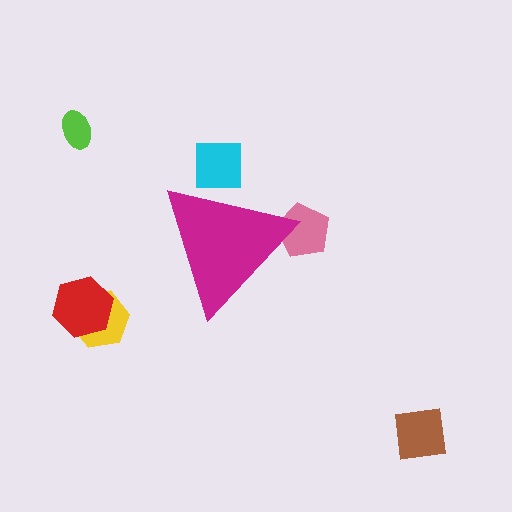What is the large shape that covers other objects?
A magenta triangle.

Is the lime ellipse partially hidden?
No, the lime ellipse is fully visible.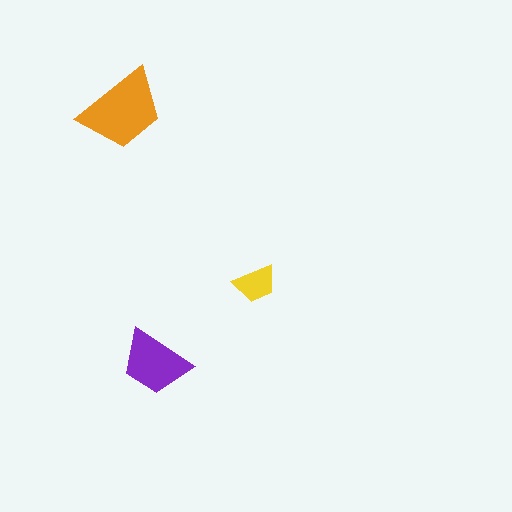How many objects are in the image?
There are 3 objects in the image.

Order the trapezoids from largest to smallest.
the orange one, the purple one, the yellow one.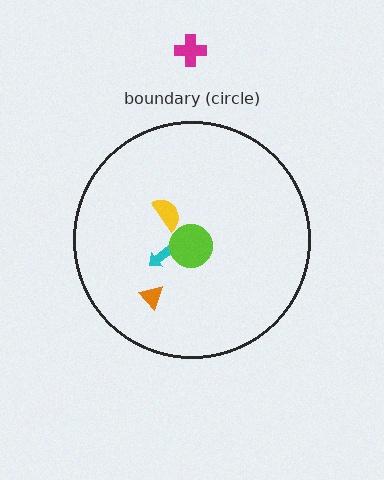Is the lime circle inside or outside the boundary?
Inside.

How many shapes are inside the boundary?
4 inside, 1 outside.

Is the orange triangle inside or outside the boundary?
Inside.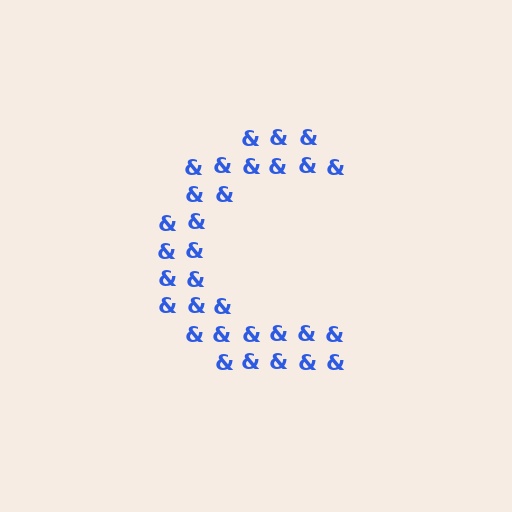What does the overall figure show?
The overall figure shows the letter C.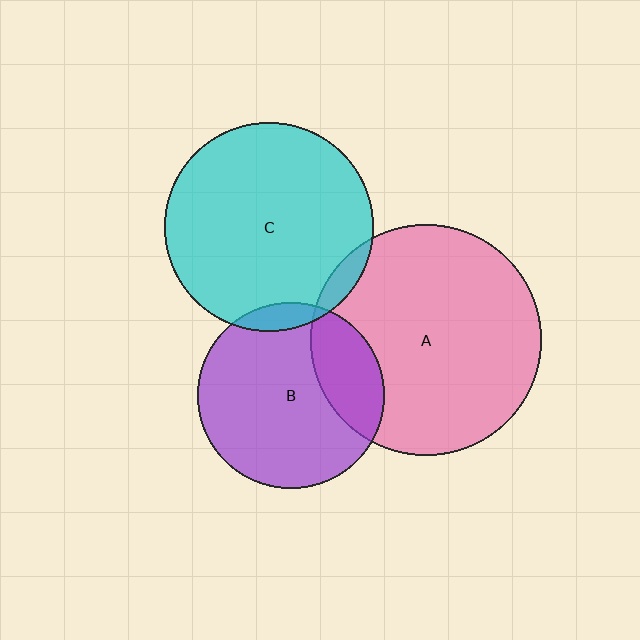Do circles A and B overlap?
Yes.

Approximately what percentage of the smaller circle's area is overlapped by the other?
Approximately 25%.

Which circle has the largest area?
Circle A (pink).